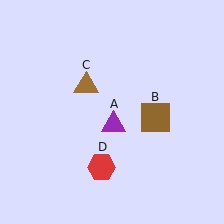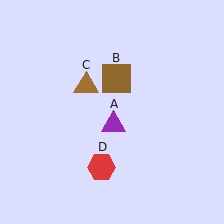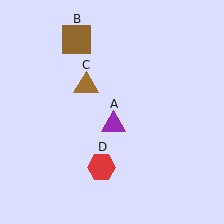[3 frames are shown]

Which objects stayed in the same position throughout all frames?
Purple triangle (object A) and brown triangle (object C) and red hexagon (object D) remained stationary.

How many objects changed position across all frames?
1 object changed position: brown square (object B).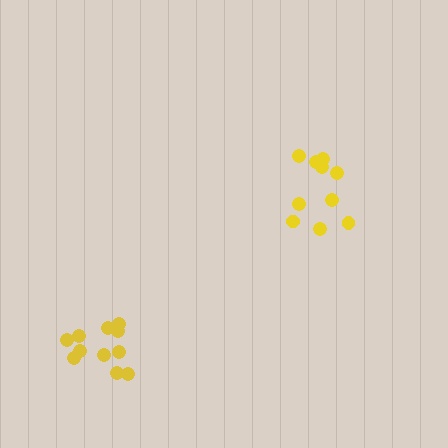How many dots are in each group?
Group 1: 11 dots, Group 2: 11 dots (22 total).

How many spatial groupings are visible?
There are 2 spatial groupings.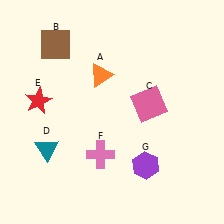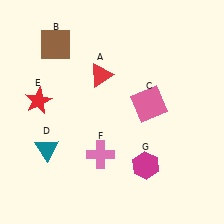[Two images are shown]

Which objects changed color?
A changed from orange to red. G changed from purple to magenta.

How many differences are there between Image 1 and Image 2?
There are 2 differences between the two images.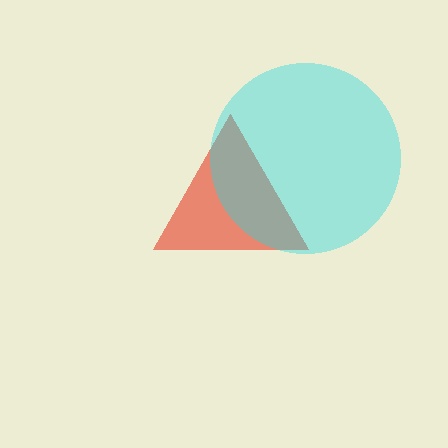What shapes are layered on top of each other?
The layered shapes are: a red triangle, a cyan circle.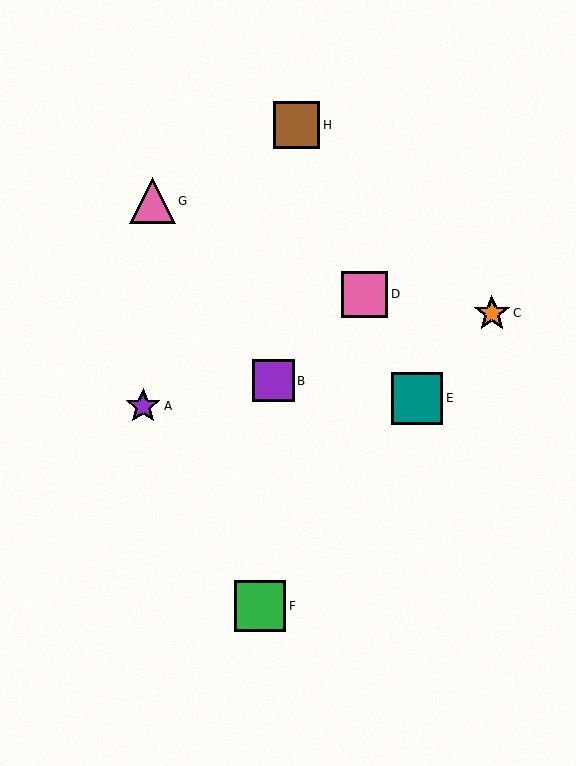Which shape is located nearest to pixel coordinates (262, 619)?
The green square (labeled F) at (260, 606) is nearest to that location.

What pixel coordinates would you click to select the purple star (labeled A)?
Click at (143, 406) to select the purple star A.